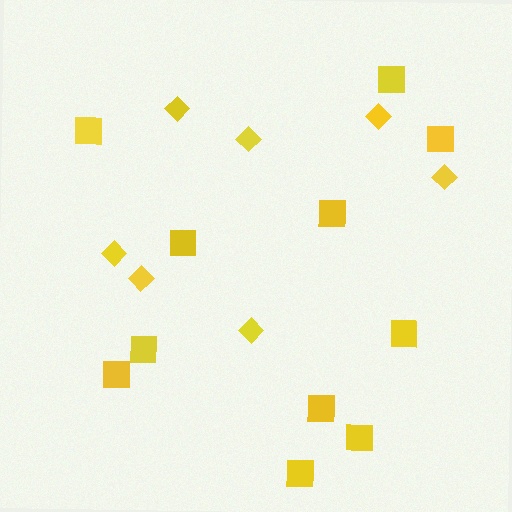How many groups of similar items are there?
There are 2 groups: one group of diamonds (7) and one group of squares (11).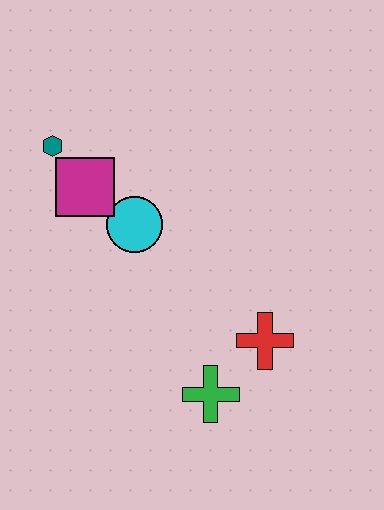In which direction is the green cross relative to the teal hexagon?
The green cross is below the teal hexagon.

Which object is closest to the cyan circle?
The magenta square is closest to the cyan circle.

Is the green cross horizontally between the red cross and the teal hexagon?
Yes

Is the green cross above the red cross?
No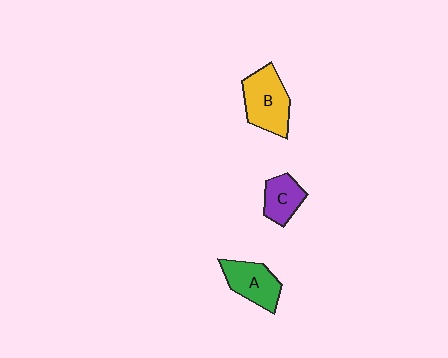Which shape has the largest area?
Shape B (yellow).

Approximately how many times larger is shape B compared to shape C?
Approximately 1.6 times.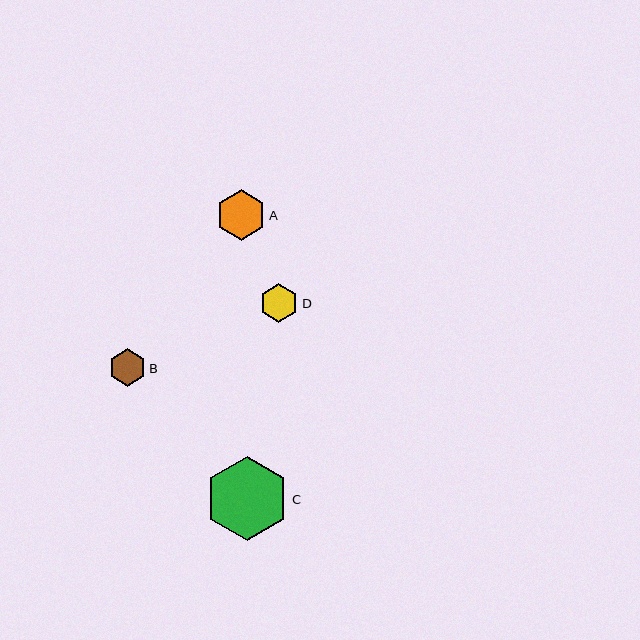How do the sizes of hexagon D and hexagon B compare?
Hexagon D and hexagon B are approximately the same size.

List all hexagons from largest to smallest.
From largest to smallest: C, A, D, B.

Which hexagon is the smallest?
Hexagon B is the smallest with a size of approximately 37 pixels.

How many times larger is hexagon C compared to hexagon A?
Hexagon C is approximately 1.7 times the size of hexagon A.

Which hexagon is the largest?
Hexagon C is the largest with a size of approximately 84 pixels.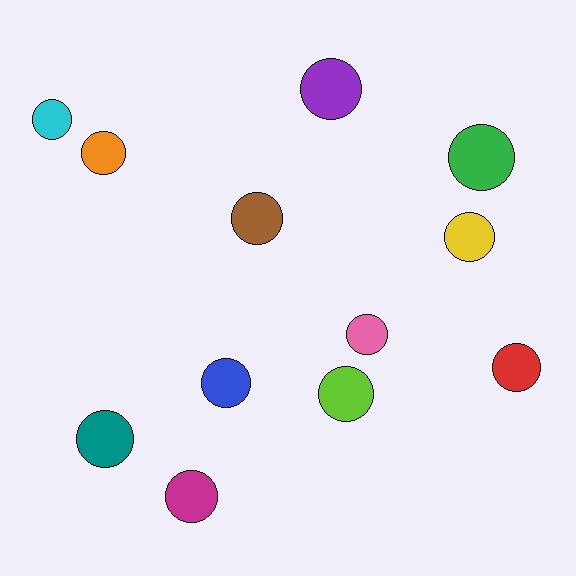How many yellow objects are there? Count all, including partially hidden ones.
There is 1 yellow object.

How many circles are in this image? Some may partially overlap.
There are 12 circles.